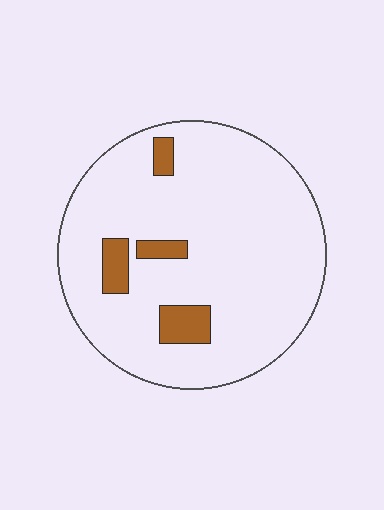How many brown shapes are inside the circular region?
4.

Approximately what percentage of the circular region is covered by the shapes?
Approximately 10%.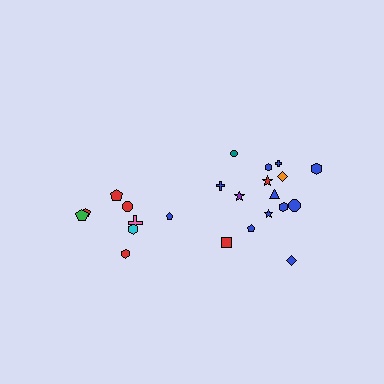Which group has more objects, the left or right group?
The right group.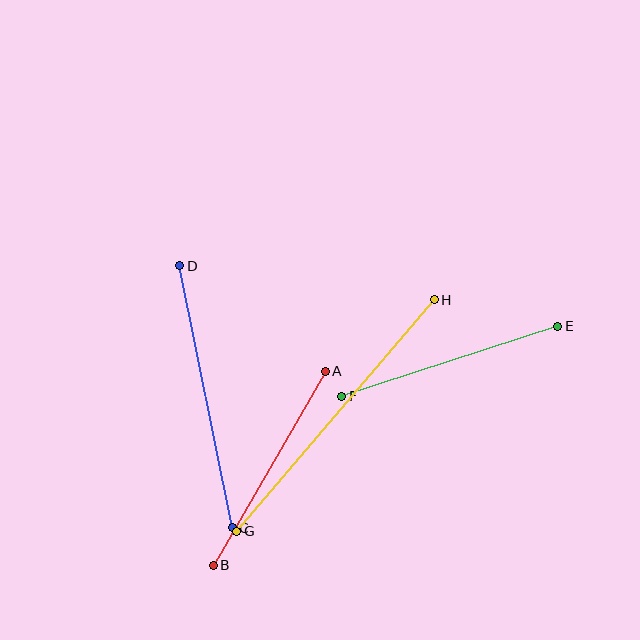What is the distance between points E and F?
The distance is approximately 227 pixels.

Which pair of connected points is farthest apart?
Points G and H are farthest apart.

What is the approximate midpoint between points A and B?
The midpoint is at approximately (269, 468) pixels.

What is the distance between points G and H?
The distance is approximately 305 pixels.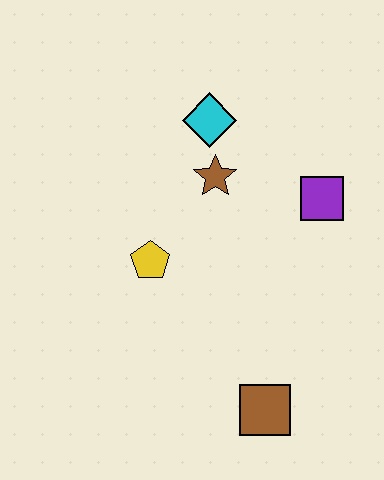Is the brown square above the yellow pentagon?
No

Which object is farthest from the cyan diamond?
The brown square is farthest from the cyan diamond.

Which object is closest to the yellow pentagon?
The brown star is closest to the yellow pentagon.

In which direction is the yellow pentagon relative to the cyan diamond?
The yellow pentagon is below the cyan diamond.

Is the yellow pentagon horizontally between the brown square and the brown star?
No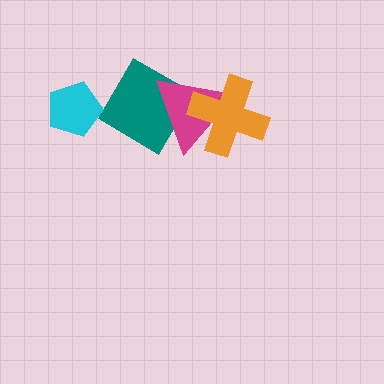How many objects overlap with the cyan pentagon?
0 objects overlap with the cyan pentagon.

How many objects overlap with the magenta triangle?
2 objects overlap with the magenta triangle.